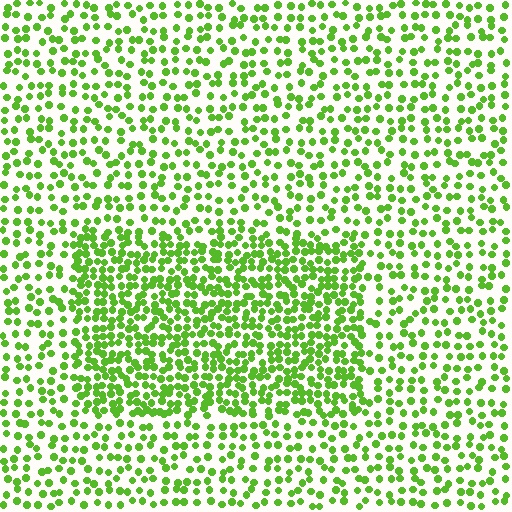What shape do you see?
I see a rectangle.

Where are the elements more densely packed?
The elements are more densely packed inside the rectangle boundary.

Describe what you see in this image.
The image contains small lime elements arranged at two different densities. A rectangle-shaped region is visible where the elements are more densely packed than the surrounding area.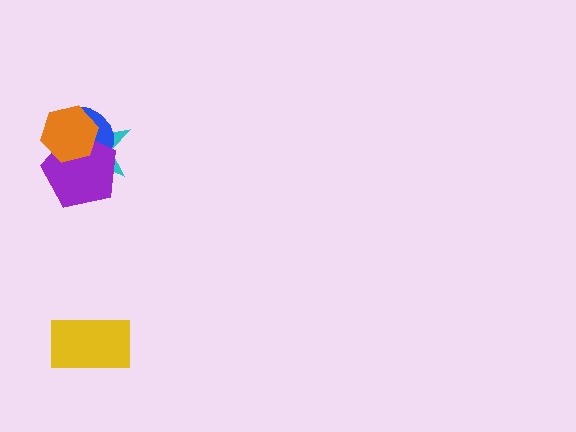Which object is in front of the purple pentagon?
The orange hexagon is in front of the purple pentagon.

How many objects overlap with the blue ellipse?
3 objects overlap with the blue ellipse.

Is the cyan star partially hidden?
Yes, it is partially covered by another shape.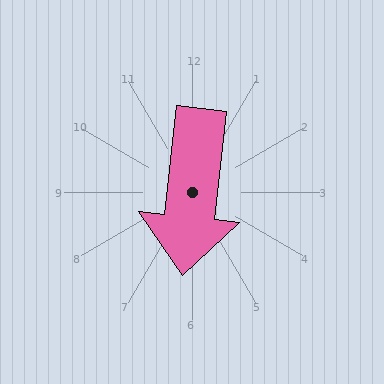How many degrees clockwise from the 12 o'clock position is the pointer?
Approximately 186 degrees.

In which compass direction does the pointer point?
South.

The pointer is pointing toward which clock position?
Roughly 6 o'clock.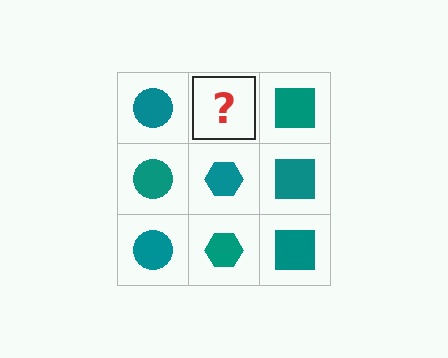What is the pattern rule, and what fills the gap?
The rule is that each column has a consistent shape. The gap should be filled with a teal hexagon.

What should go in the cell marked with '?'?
The missing cell should contain a teal hexagon.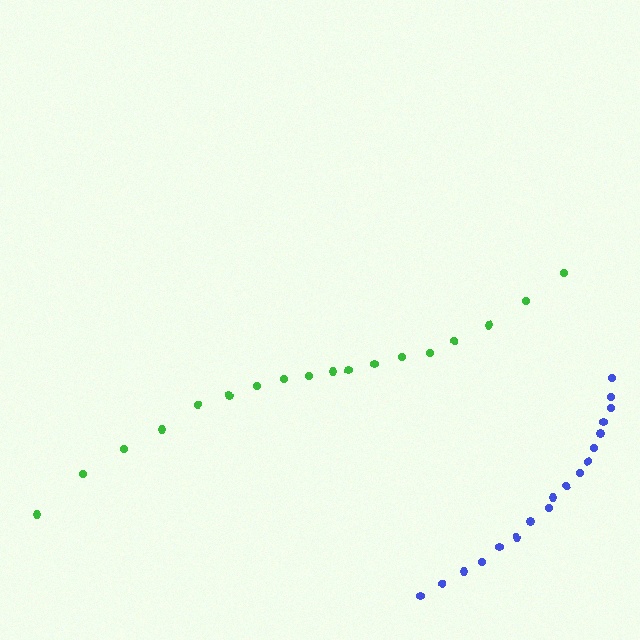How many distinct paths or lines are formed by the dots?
There are 2 distinct paths.